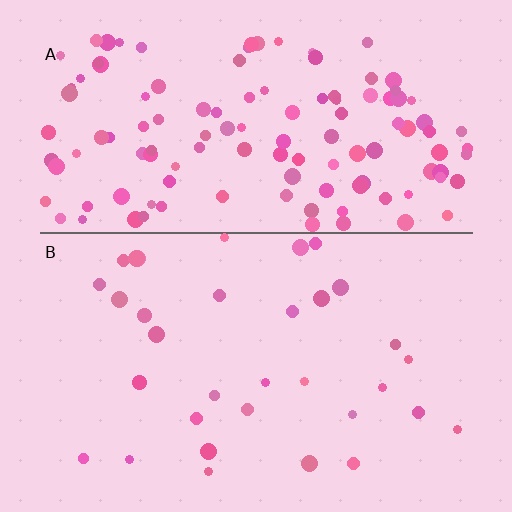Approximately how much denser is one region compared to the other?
Approximately 3.8× — region A over region B.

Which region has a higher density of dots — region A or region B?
A (the top).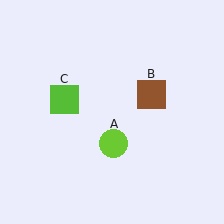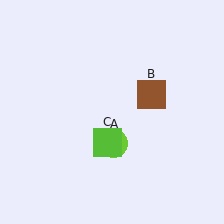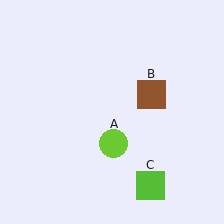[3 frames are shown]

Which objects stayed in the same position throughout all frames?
Lime circle (object A) and brown square (object B) remained stationary.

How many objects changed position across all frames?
1 object changed position: lime square (object C).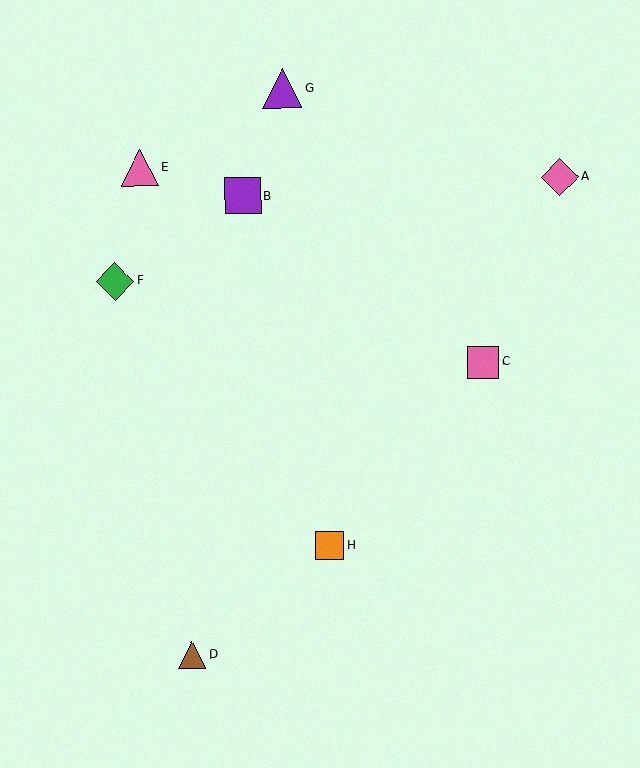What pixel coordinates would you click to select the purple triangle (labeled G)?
Click at (282, 88) to select the purple triangle G.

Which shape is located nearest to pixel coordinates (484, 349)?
The pink square (labeled C) at (483, 362) is nearest to that location.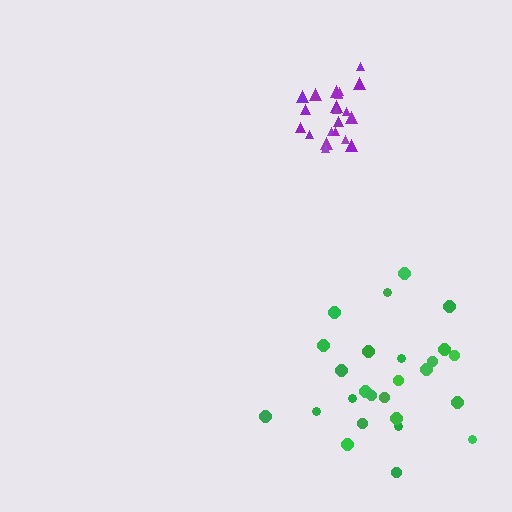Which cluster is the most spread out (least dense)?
Green.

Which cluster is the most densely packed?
Purple.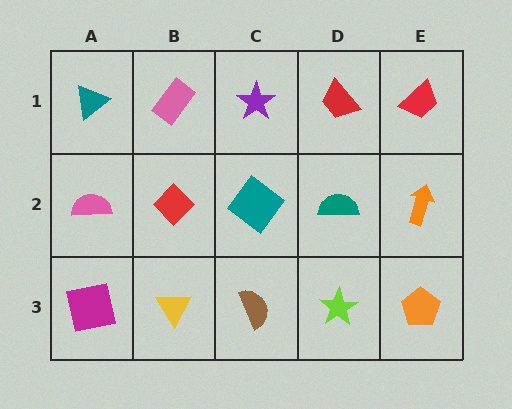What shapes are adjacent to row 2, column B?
A pink rectangle (row 1, column B), a yellow triangle (row 3, column B), a pink semicircle (row 2, column A), a teal diamond (row 2, column C).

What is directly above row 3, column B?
A red diamond.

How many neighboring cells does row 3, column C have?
3.